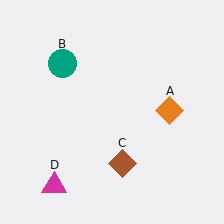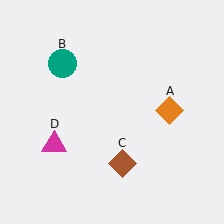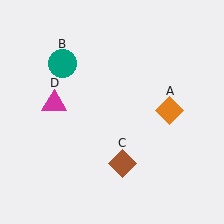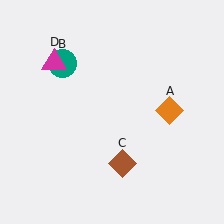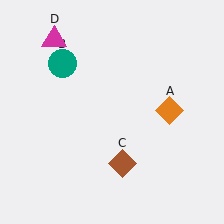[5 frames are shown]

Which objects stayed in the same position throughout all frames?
Orange diamond (object A) and teal circle (object B) and brown diamond (object C) remained stationary.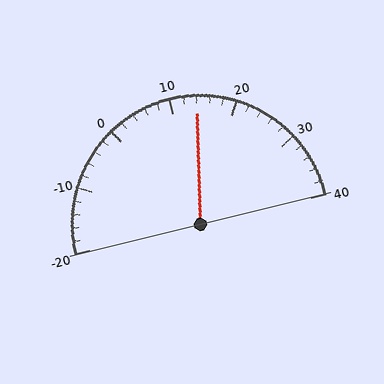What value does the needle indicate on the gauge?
The needle indicates approximately 14.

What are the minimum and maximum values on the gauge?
The gauge ranges from -20 to 40.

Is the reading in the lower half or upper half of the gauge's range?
The reading is in the upper half of the range (-20 to 40).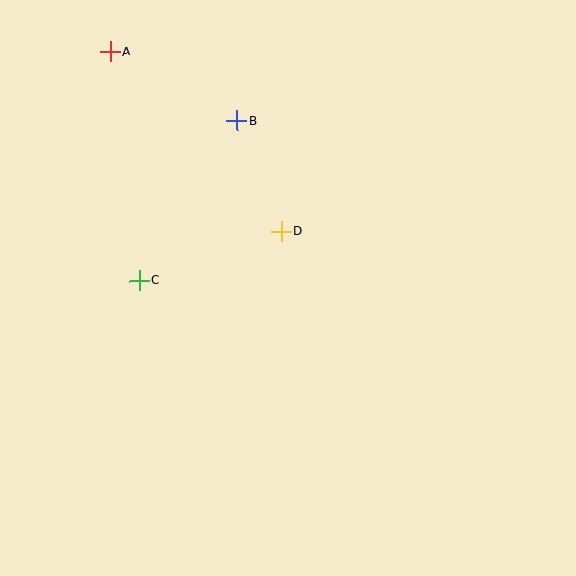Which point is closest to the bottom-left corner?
Point C is closest to the bottom-left corner.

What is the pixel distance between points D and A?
The distance between D and A is 248 pixels.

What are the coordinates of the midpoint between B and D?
The midpoint between B and D is at (259, 176).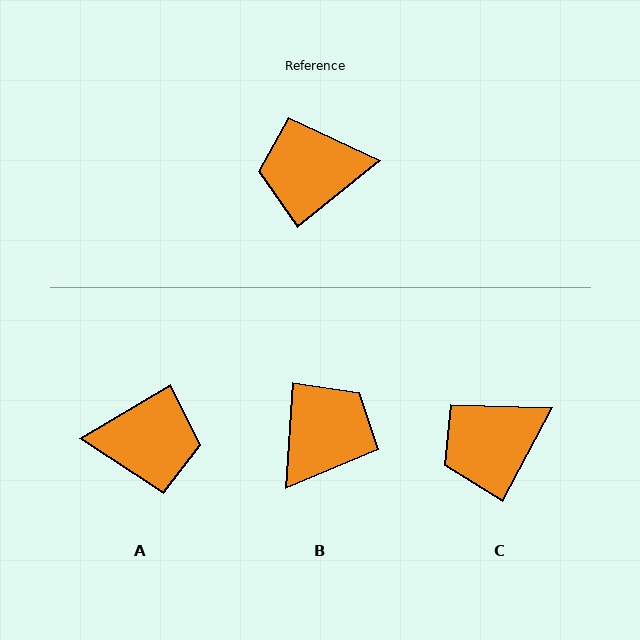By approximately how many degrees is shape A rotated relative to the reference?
Approximately 172 degrees counter-clockwise.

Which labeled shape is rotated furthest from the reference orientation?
A, about 172 degrees away.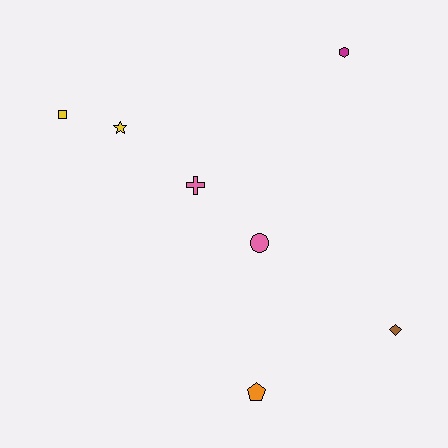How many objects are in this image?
There are 7 objects.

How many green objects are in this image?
There are no green objects.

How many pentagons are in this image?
There is 1 pentagon.